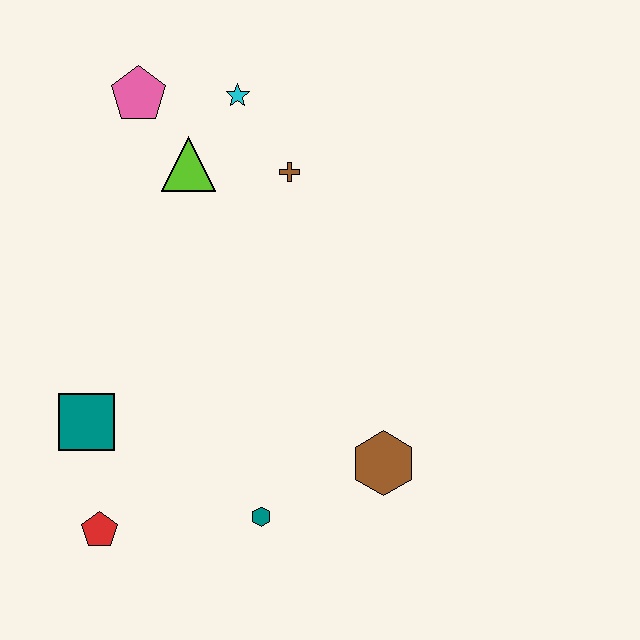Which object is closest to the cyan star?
The lime triangle is closest to the cyan star.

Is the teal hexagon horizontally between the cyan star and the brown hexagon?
Yes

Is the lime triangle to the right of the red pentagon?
Yes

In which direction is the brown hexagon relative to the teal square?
The brown hexagon is to the right of the teal square.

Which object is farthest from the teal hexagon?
The pink pentagon is farthest from the teal hexagon.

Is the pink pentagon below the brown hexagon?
No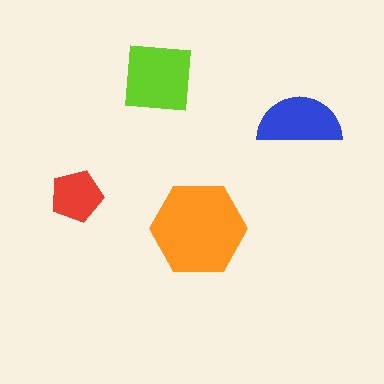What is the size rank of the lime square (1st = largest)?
2nd.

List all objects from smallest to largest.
The red pentagon, the blue semicircle, the lime square, the orange hexagon.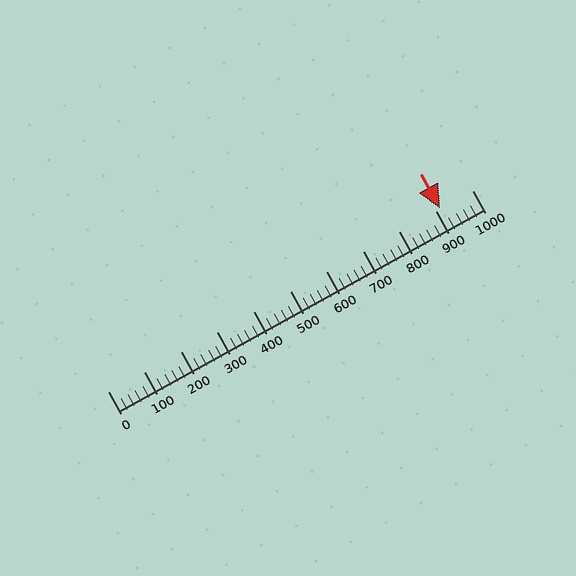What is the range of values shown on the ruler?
The ruler shows values from 0 to 1000.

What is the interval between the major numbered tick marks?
The major tick marks are spaced 100 units apart.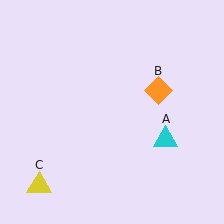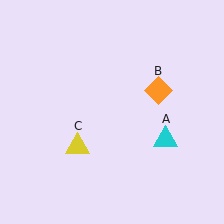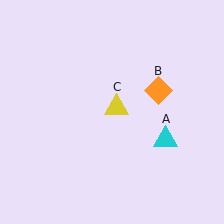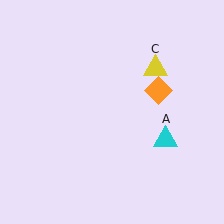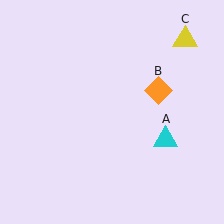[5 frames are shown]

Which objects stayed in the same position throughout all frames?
Cyan triangle (object A) and orange diamond (object B) remained stationary.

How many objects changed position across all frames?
1 object changed position: yellow triangle (object C).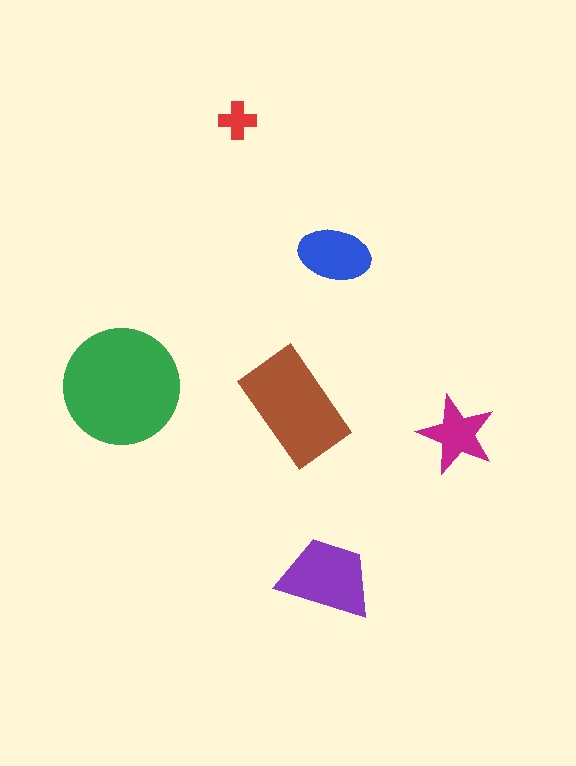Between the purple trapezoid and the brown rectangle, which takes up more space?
The brown rectangle.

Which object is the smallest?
The red cross.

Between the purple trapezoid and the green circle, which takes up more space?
The green circle.